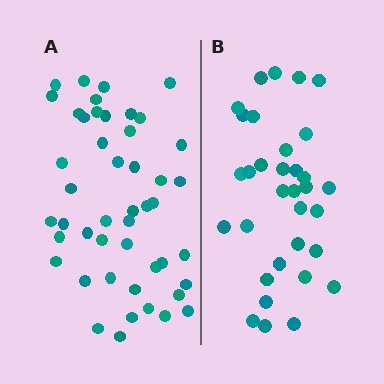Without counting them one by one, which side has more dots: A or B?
Region A (the left region) has more dots.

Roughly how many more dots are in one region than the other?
Region A has approximately 15 more dots than region B.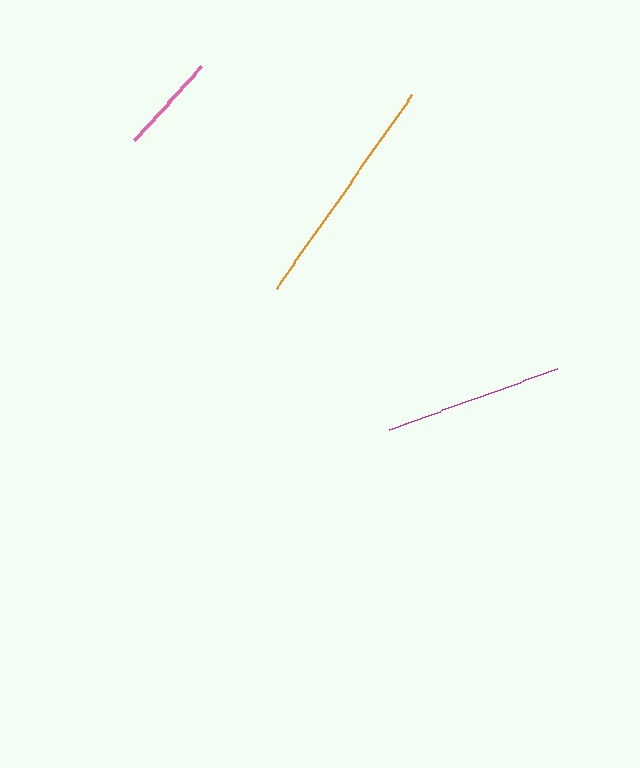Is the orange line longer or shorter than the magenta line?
The orange line is longer than the magenta line.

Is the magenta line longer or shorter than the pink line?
The magenta line is longer than the pink line.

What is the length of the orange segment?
The orange segment is approximately 236 pixels long.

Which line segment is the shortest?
The pink line is the shortest at approximately 100 pixels.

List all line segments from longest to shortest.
From longest to shortest: orange, magenta, pink.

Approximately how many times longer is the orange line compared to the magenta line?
The orange line is approximately 1.3 times the length of the magenta line.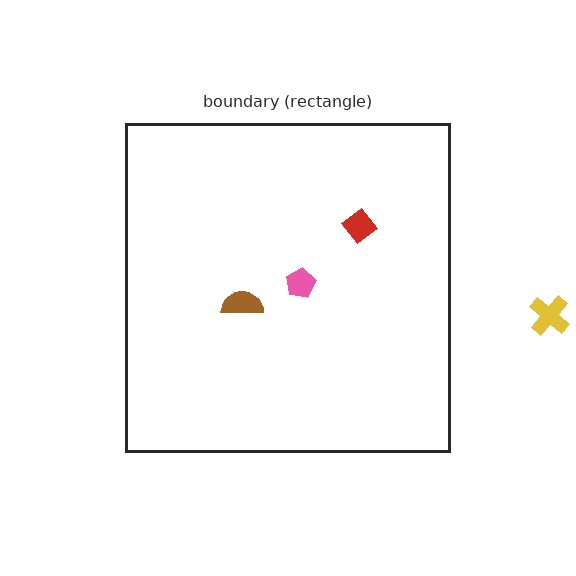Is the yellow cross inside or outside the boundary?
Outside.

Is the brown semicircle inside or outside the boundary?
Inside.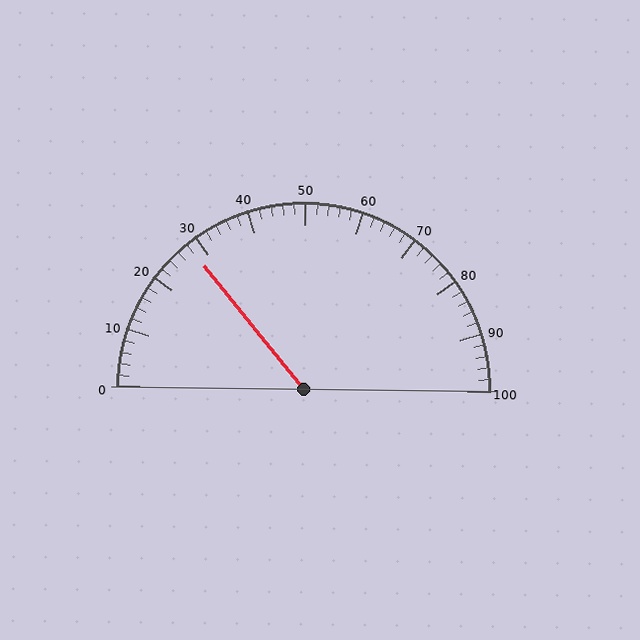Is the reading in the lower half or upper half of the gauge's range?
The reading is in the lower half of the range (0 to 100).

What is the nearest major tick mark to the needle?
The nearest major tick mark is 30.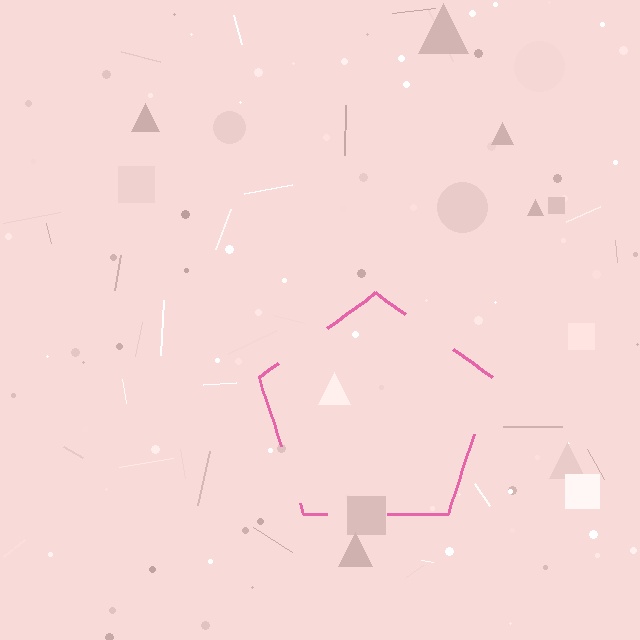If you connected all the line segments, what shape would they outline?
They would outline a pentagon.